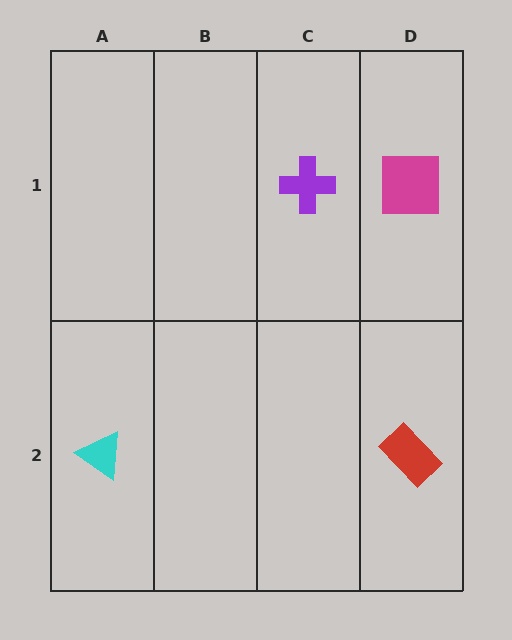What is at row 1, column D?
A magenta square.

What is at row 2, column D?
A red rectangle.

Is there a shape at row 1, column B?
No, that cell is empty.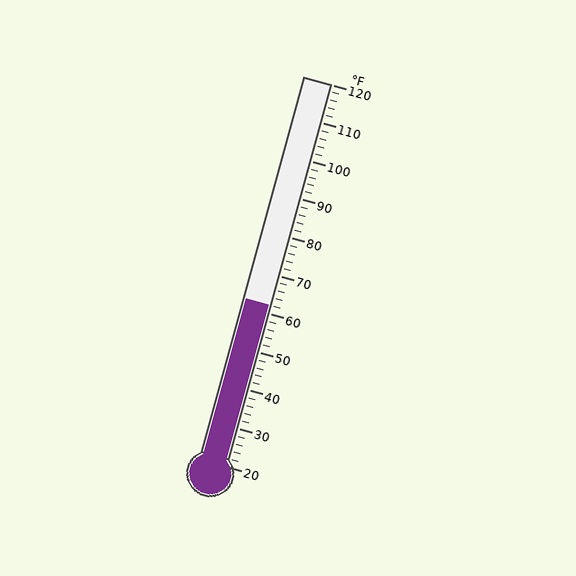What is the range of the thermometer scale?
The thermometer scale ranges from 20°F to 120°F.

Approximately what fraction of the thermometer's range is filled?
The thermometer is filled to approximately 40% of its range.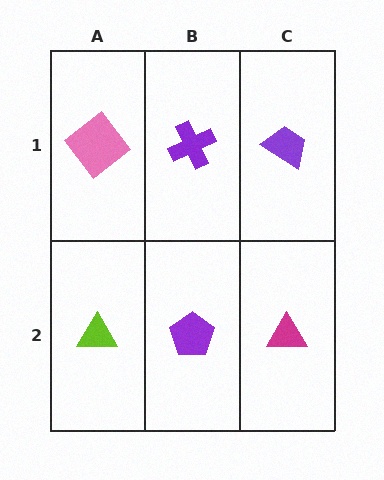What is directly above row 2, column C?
A purple trapezoid.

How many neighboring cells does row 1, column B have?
3.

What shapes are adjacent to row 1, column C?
A magenta triangle (row 2, column C), a purple cross (row 1, column B).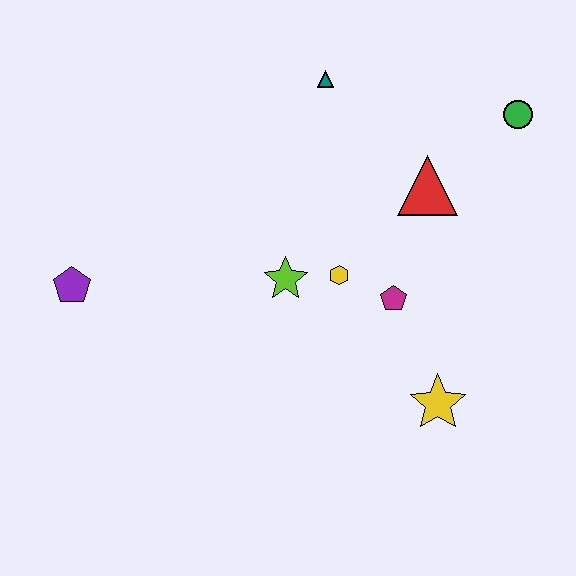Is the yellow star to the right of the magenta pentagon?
Yes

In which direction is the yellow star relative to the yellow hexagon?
The yellow star is below the yellow hexagon.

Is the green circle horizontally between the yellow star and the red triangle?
No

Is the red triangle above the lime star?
Yes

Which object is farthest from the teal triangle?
The yellow star is farthest from the teal triangle.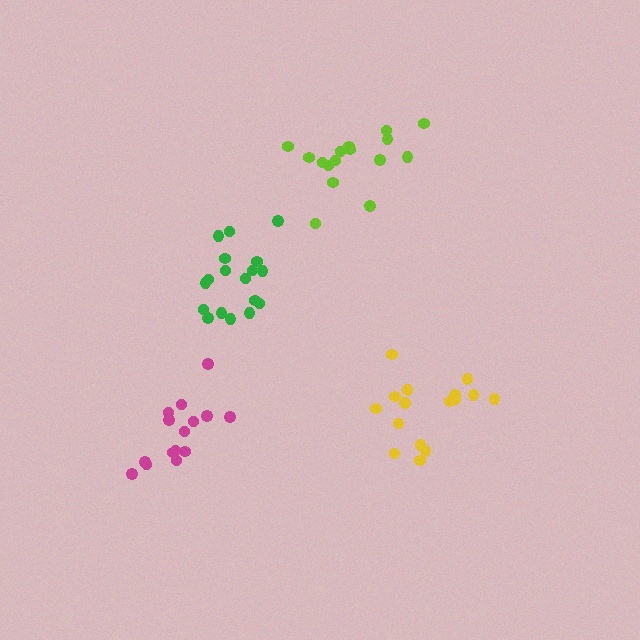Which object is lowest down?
The magenta cluster is bottommost.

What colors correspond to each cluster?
The clusters are colored: green, lime, yellow, magenta.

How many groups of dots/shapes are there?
There are 4 groups.